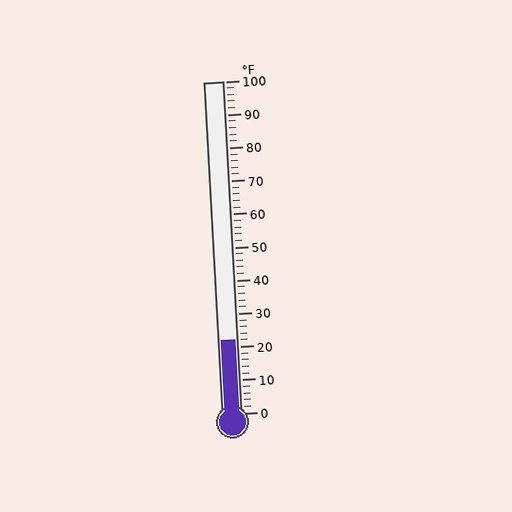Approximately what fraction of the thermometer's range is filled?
The thermometer is filled to approximately 20% of its range.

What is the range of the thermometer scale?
The thermometer scale ranges from 0°F to 100°F.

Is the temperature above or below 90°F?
The temperature is below 90°F.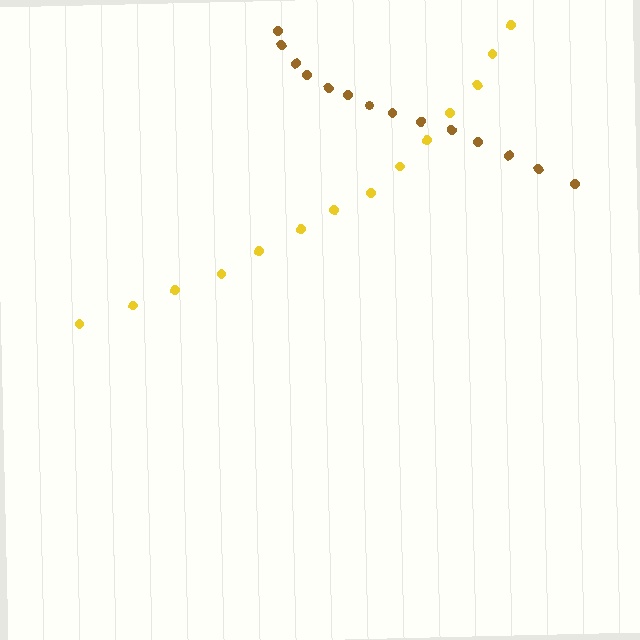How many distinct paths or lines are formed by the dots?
There are 2 distinct paths.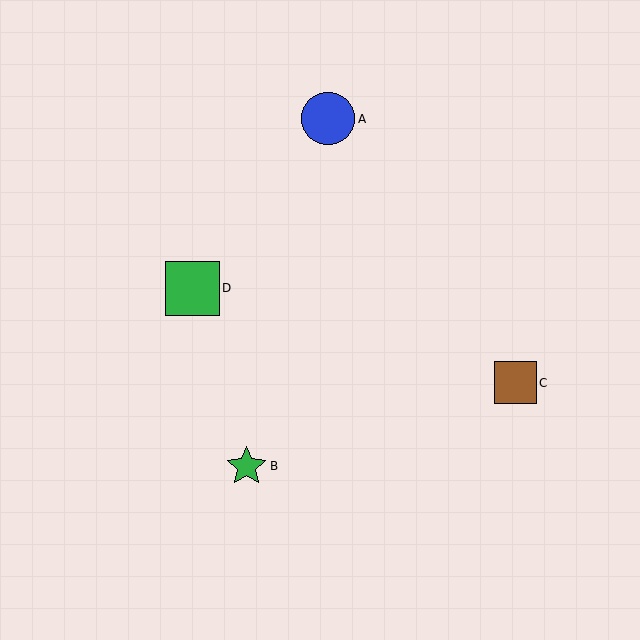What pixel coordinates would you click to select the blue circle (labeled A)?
Click at (328, 119) to select the blue circle A.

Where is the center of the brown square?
The center of the brown square is at (515, 383).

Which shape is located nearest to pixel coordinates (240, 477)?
The green star (labeled B) at (246, 466) is nearest to that location.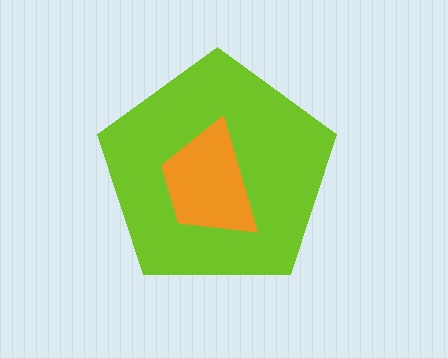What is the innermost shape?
The orange trapezoid.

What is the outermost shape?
The lime pentagon.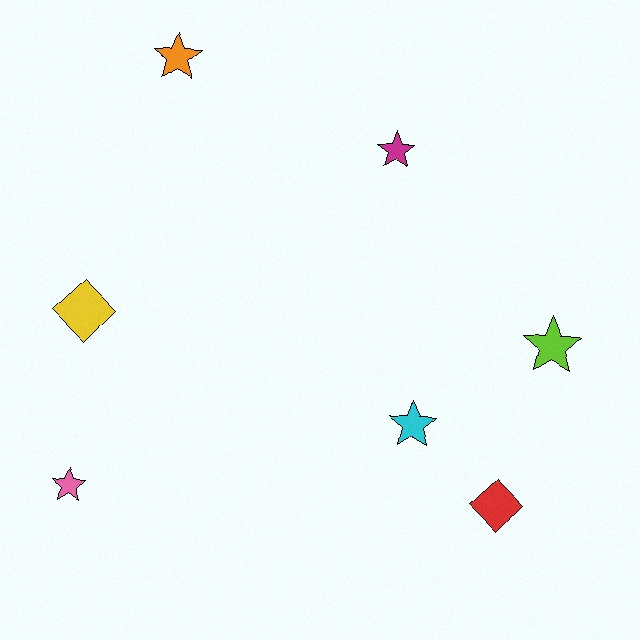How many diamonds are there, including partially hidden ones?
There are 2 diamonds.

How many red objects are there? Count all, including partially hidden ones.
There is 1 red object.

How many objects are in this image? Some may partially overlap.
There are 7 objects.